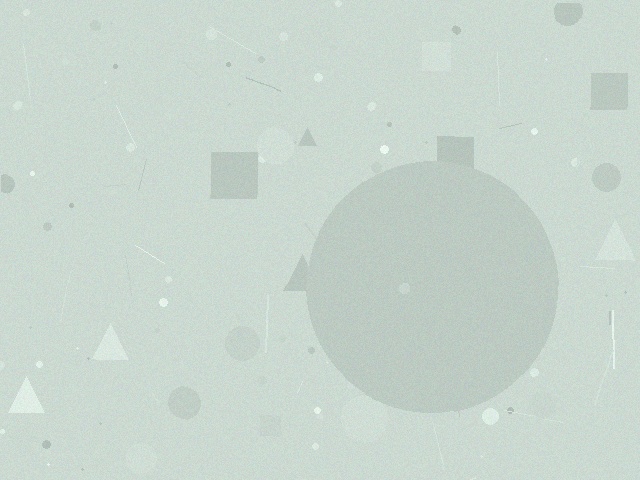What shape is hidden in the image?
A circle is hidden in the image.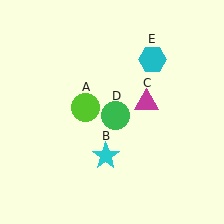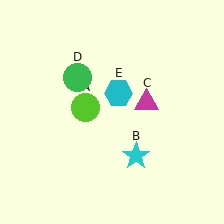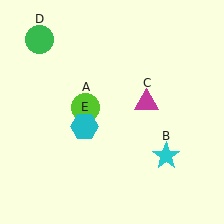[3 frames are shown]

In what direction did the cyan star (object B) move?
The cyan star (object B) moved right.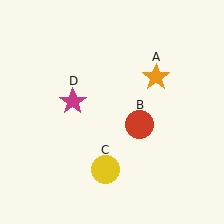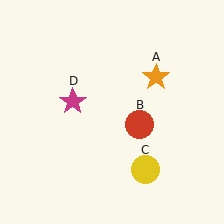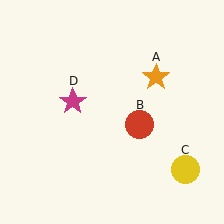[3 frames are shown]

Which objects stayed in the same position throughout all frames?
Orange star (object A) and red circle (object B) and magenta star (object D) remained stationary.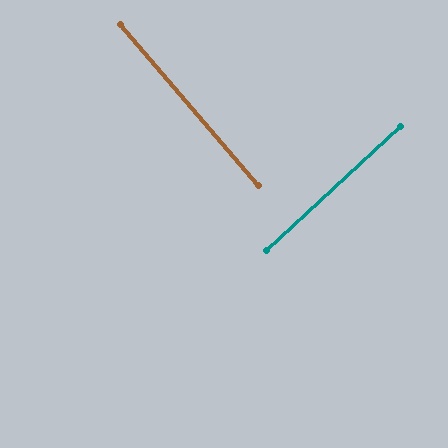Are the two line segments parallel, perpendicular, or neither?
Perpendicular — they meet at approximately 88°.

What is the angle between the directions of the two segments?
Approximately 88 degrees.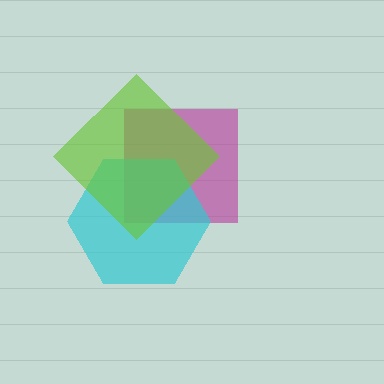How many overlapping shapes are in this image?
There are 3 overlapping shapes in the image.